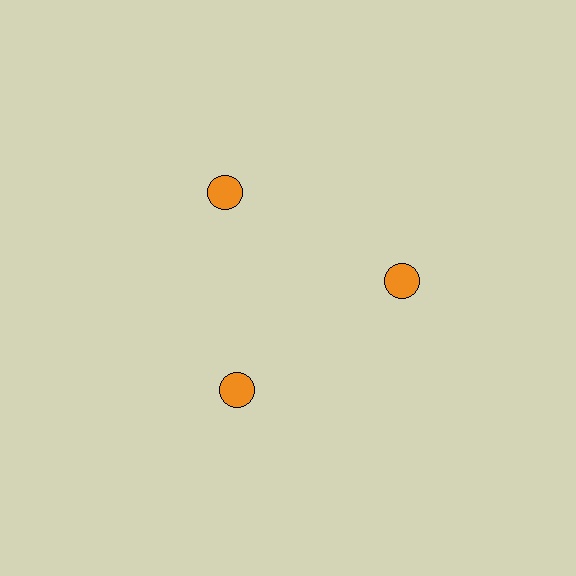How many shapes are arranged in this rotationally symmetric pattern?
There are 3 shapes, arranged in 3 groups of 1.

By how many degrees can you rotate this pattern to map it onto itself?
The pattern maps onto itself every 120 degrees of rotation.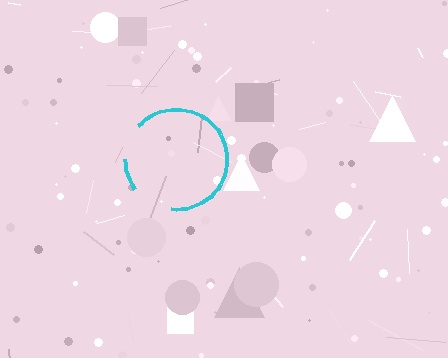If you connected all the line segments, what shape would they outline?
They would outline a circle.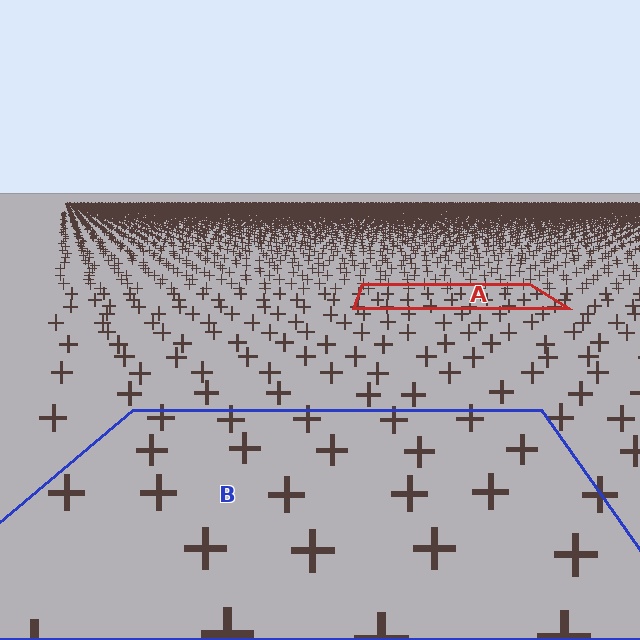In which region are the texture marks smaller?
The texture marks are smaller in region A, because it is farther away.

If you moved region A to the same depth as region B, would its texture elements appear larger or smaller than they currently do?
They would appear larger. At a closer depth, the same texture elements are projected at a bigger on-screen size.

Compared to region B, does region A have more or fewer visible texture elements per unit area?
Region A has more texture elements per unit area — they are packed more densely because it is farther away.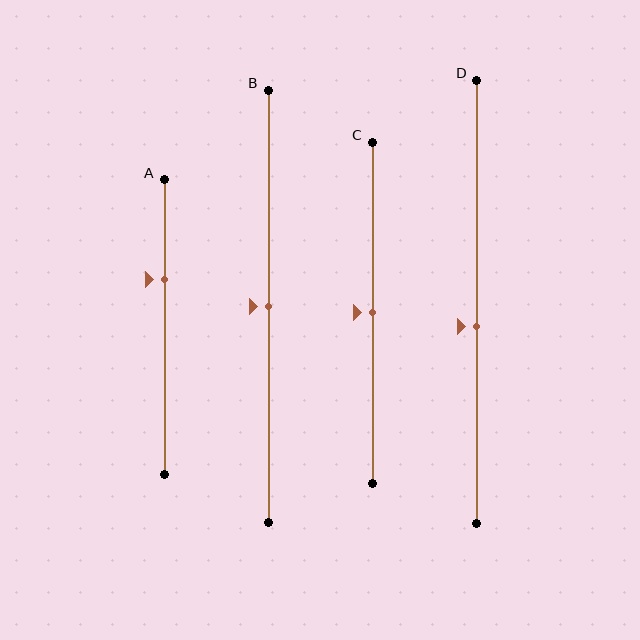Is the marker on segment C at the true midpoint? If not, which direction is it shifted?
Yes, the marker on segment C is at the true midpoint.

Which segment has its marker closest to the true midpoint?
Segment B has its marker closest to the true midpoint.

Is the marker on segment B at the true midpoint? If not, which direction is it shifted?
Yes, the marker on segment B is at the true midpoint.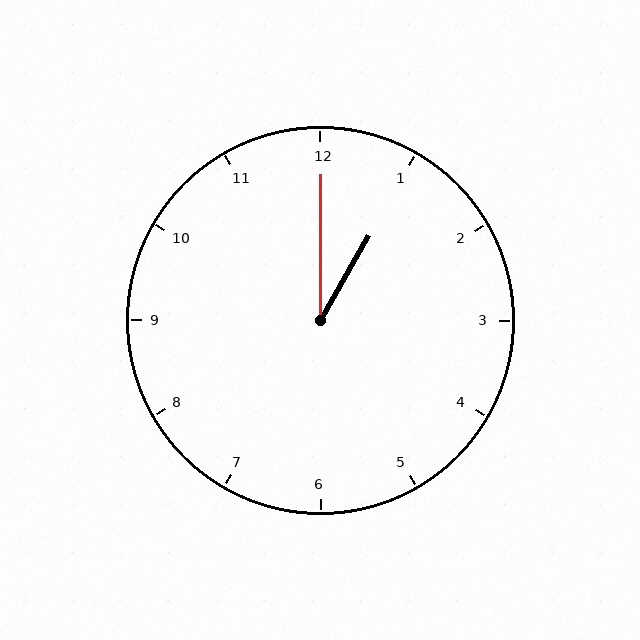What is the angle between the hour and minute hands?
Approximately 30 degrees.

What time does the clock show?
1:00.